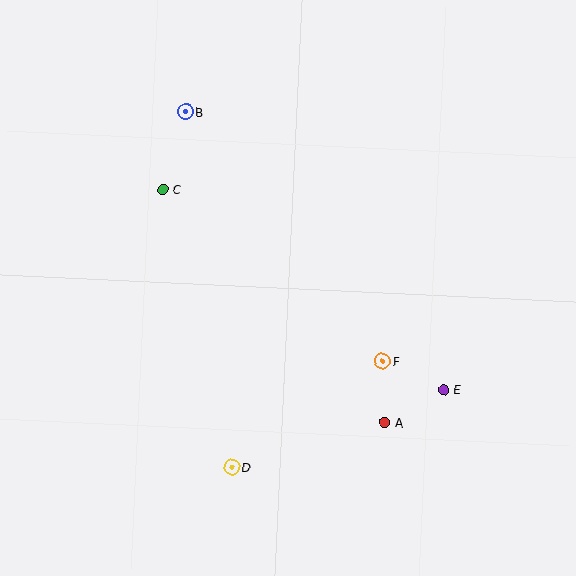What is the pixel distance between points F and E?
The distance between F and E is 67 pixels.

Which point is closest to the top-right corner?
Point B is closest to the top-right corner.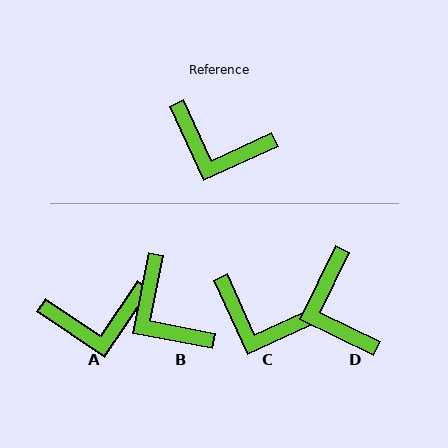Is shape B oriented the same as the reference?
No, it is off by about 35 degrees.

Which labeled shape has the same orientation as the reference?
C.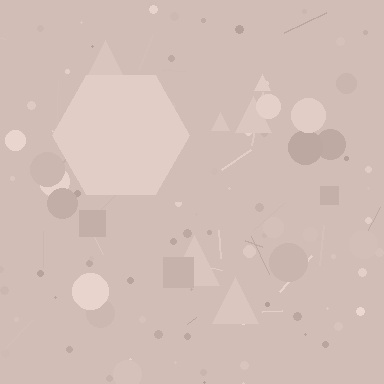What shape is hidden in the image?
A hexagon is hidden in the image.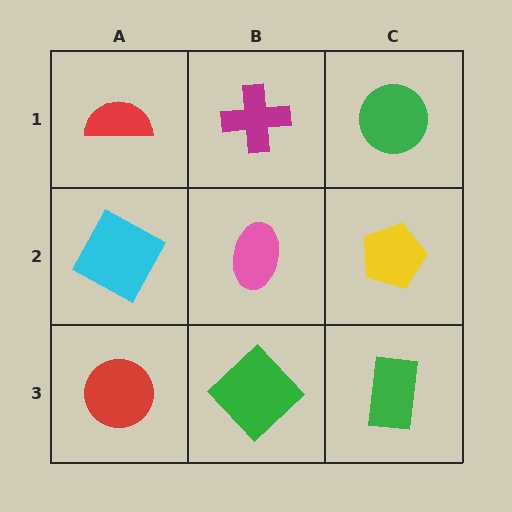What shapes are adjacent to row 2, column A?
A red semicircle (row 1, column A), a red circle (row 3, column A), a pink ellipse (row 2, column B).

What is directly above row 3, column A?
A cyan square.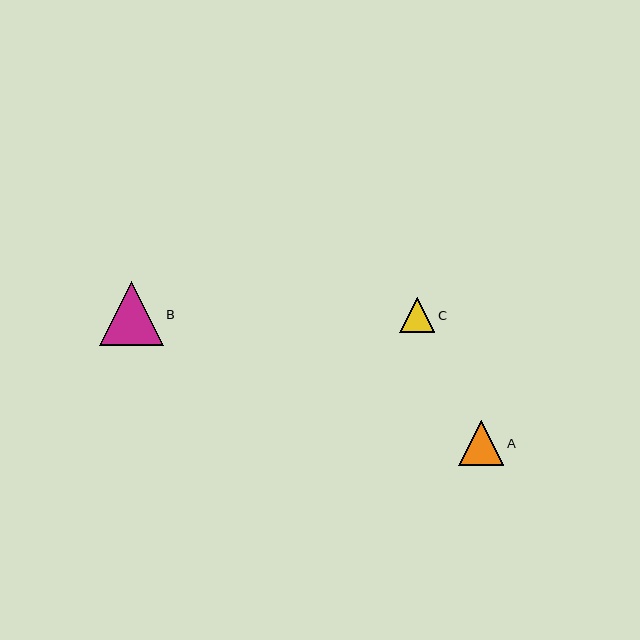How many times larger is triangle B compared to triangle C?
Triangle B is approximately 1.8 times the size of triangle C.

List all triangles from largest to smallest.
From largest to smallest: B, A, C.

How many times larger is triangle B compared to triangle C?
Triangle B is approximately 1.8 times the size of triangle C.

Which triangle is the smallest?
Triangle C is the smallest with a size of approximately 35 pixels.